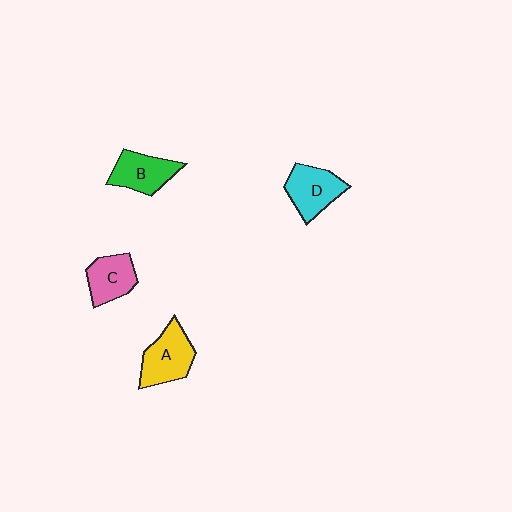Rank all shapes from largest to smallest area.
From largest to smallest: A (yellow), D (cyan), B (green), C (pink).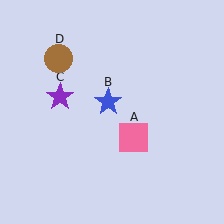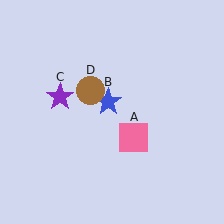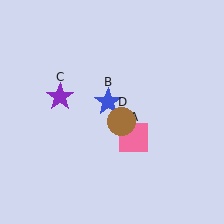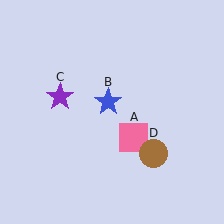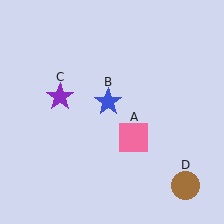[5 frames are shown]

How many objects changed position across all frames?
1 object changed position: brown circle (object D).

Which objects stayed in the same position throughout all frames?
Pink square (object A) and blue star (object B) and purple star (object C) remained stationary.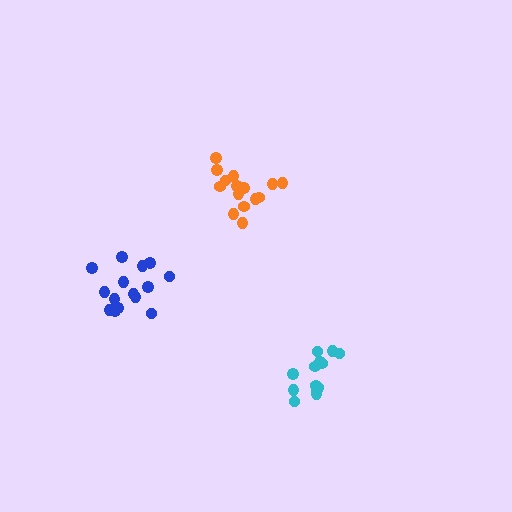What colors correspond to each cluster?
The clusters are colored: cyan, blue, orange.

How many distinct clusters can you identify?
There are 3 distinct clusters.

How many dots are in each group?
Group 1: 13 dots, Group 2: 15 dots, Group 3: 15 dots (43 total).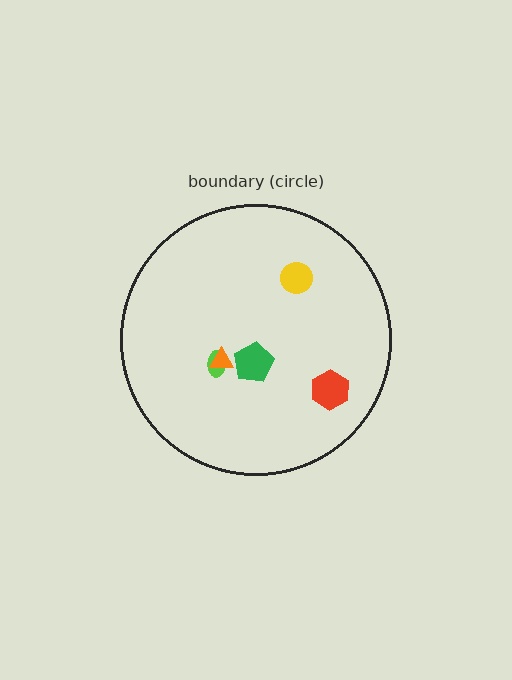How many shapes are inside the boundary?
5 inside, 0 outside.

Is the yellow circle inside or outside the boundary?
Inside.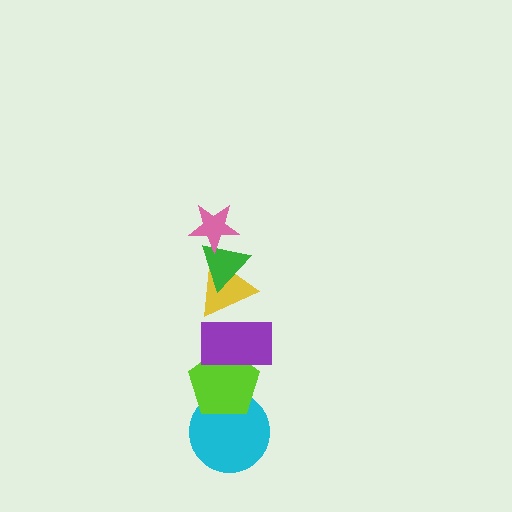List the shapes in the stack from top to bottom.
From top to bottom: the pink star, the green triangle, the yellow triangle, the purple rectangle, the lime pentagon, the cyan circle.